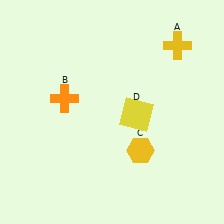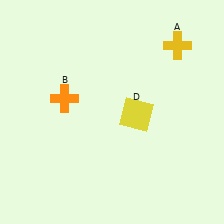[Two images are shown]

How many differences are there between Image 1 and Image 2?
There is 1 difference between the two images.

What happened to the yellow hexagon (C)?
The yellow hexagon (C) was removed in Image 2. It was in the bottom-right area of Image 1.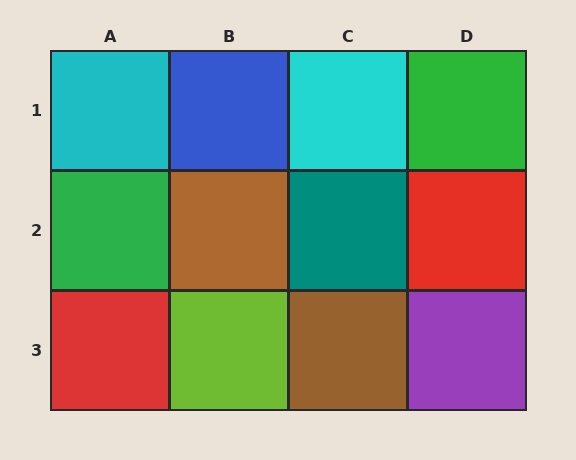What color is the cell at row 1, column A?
Cyan.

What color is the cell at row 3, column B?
Lime.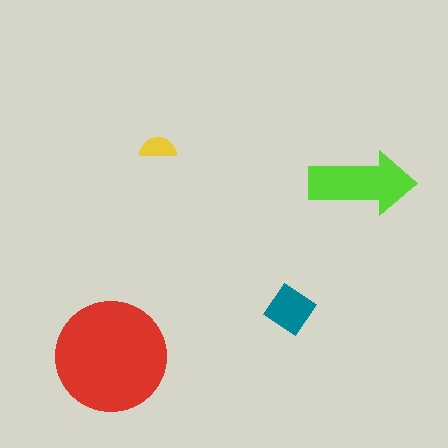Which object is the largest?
The red circle.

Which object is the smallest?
The yellow semicircle.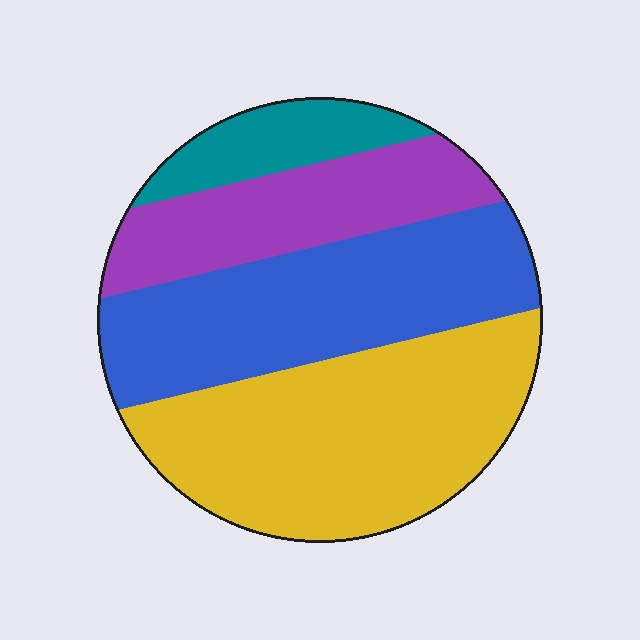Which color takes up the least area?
Teal, at roughly 10%.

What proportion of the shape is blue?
Blue covers about 30% of the shape.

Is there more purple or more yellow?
Yellow.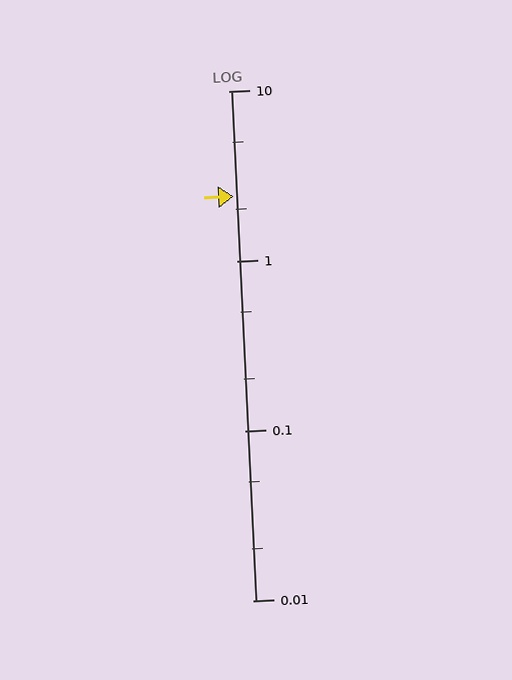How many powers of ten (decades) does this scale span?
The scale spans 3 decades, from 0.01 to 10.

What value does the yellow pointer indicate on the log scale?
The pointer indicates approximately 2.4.